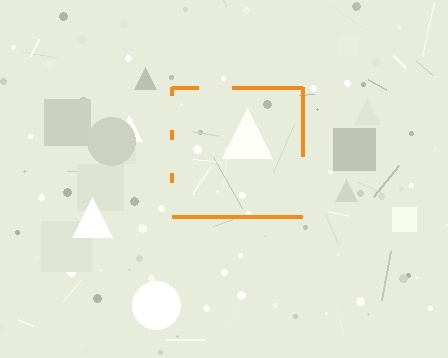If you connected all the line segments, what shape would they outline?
They would outline a square.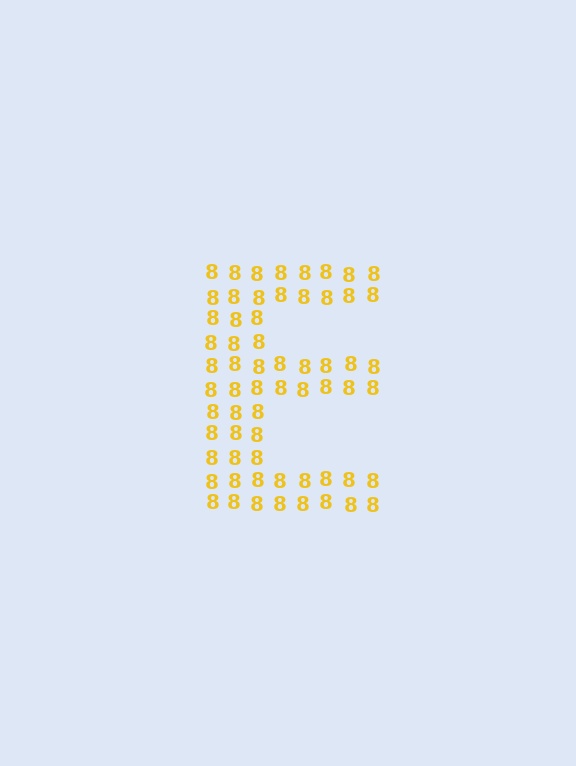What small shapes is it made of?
It is made of small digit 8's.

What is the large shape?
The large shape is the letter E.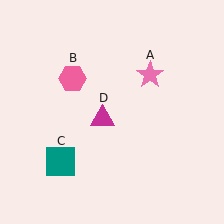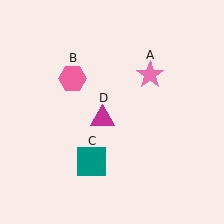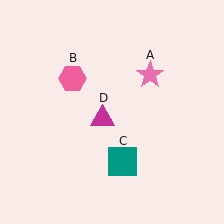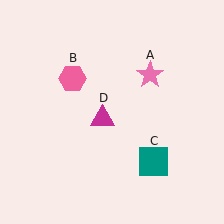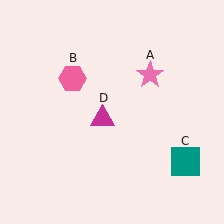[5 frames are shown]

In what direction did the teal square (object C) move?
The teal square (object C) moved right.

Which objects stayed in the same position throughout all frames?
Pink star (object A) and pink hexagon (object B) and magenta triangle (object D) remained stationary.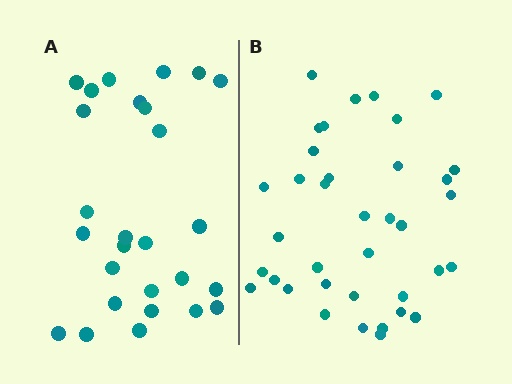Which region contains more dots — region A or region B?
Region B (the right region) has more dots.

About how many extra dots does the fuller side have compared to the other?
Region B has roughly 10 or so more dots than region A.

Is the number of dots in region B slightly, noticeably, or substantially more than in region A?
Region B has noticeably more, but not dramatically so. The ratio is roughly 1.4 to 1.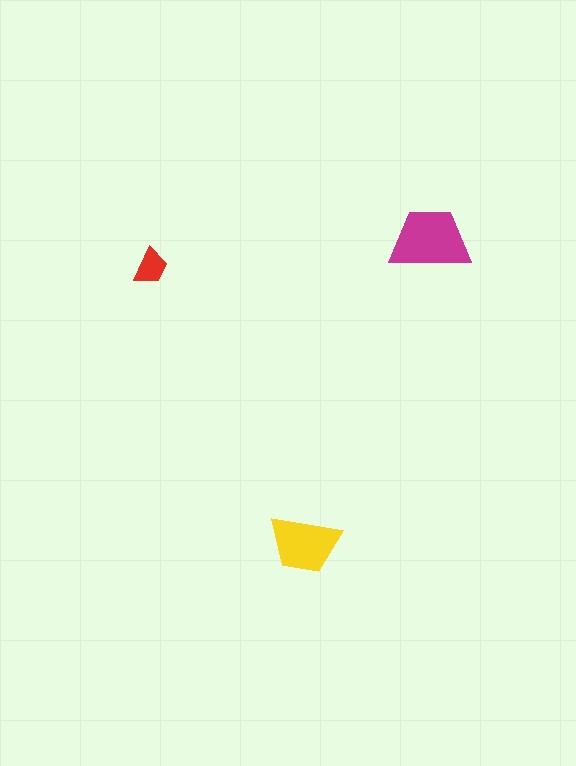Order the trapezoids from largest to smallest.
the magenta one, the yellow one, the red one.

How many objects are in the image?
There are 3 objects in the image.